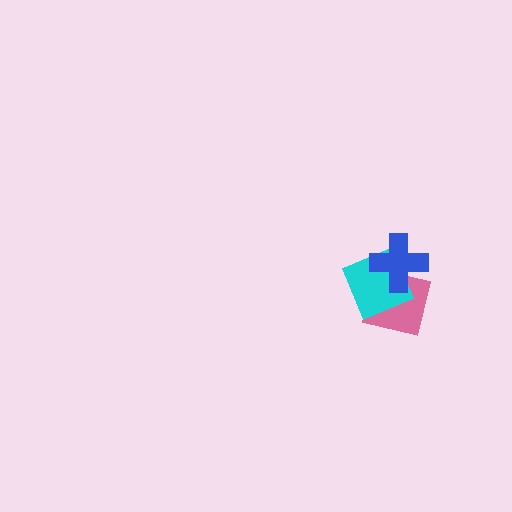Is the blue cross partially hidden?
No, no other shape covers it.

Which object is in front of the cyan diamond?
The blue cross is in front of the cyan diamond.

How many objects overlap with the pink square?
2 objects overlap with the pink square.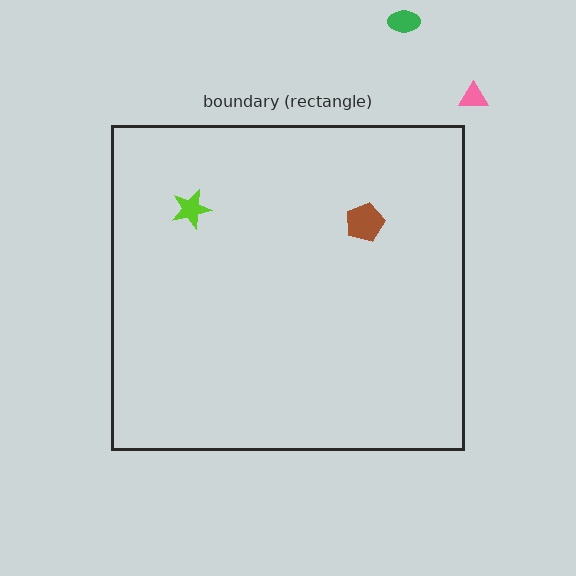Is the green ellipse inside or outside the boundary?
Outside.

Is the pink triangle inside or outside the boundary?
Outside.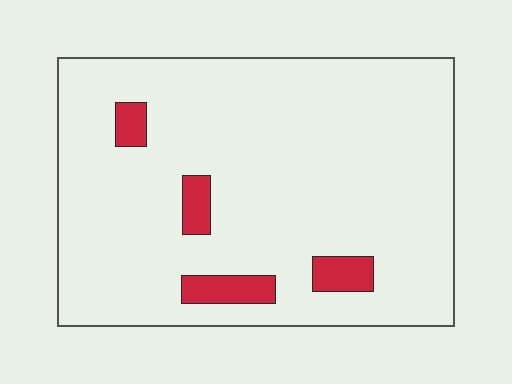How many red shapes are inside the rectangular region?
4.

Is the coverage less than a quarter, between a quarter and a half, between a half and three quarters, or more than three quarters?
Less than a quarter.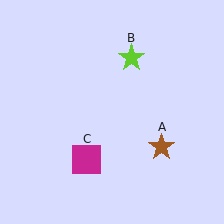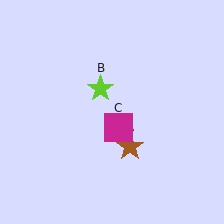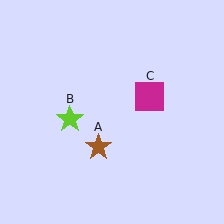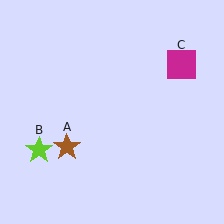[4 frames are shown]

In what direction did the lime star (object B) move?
The lime star (object B) moved down and to the left.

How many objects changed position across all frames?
3 objects changed position: brown star (object A), lime star (object B), magenta square (object C).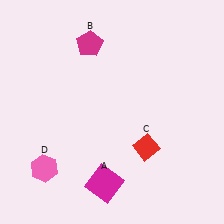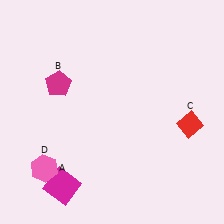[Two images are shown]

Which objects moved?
The objects that moved are: the magenta square (A), the magenta pentagon (B), the red diamond (C).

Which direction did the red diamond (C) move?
The red diamond (C) moved right.